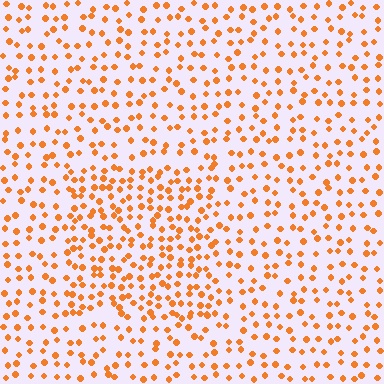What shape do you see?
I see a rectangle.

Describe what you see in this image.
The image contains small orange elements arranged at two different densities. A rectangle-shaped region is visible where the elements are more densely packed than the surrounding area.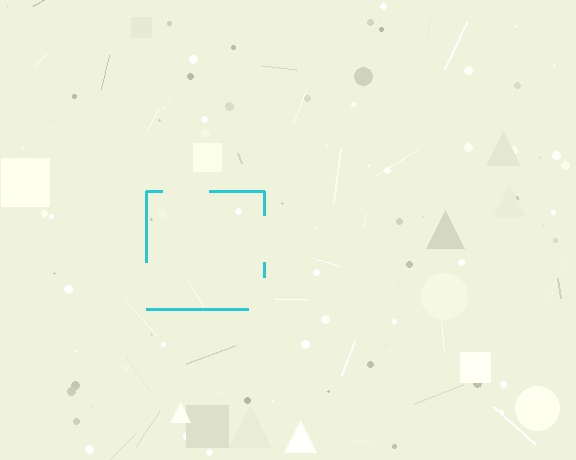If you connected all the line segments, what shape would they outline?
They would outline a square.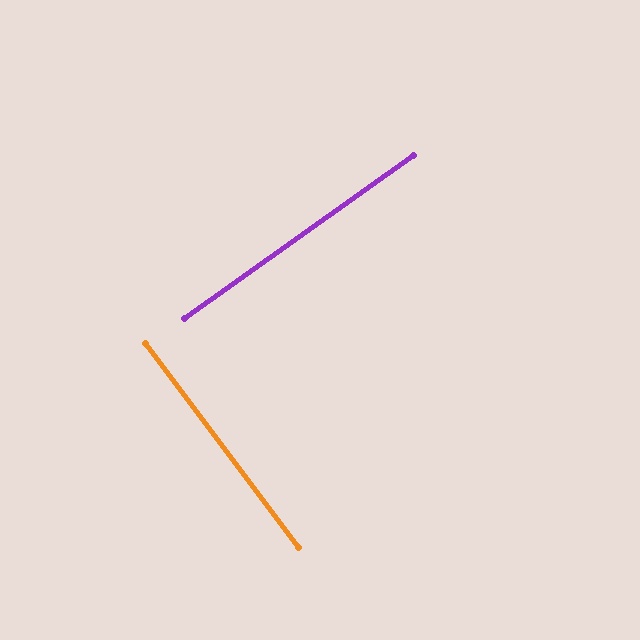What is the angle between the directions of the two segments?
Approximately 88 degrees.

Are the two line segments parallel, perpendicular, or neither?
Perpendicular — they meet at approximately 88°.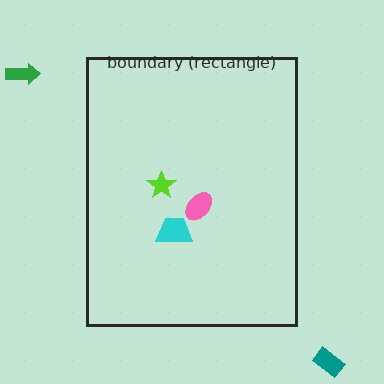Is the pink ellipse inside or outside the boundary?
Inside.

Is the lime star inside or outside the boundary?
Inside.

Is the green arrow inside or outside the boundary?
Outside.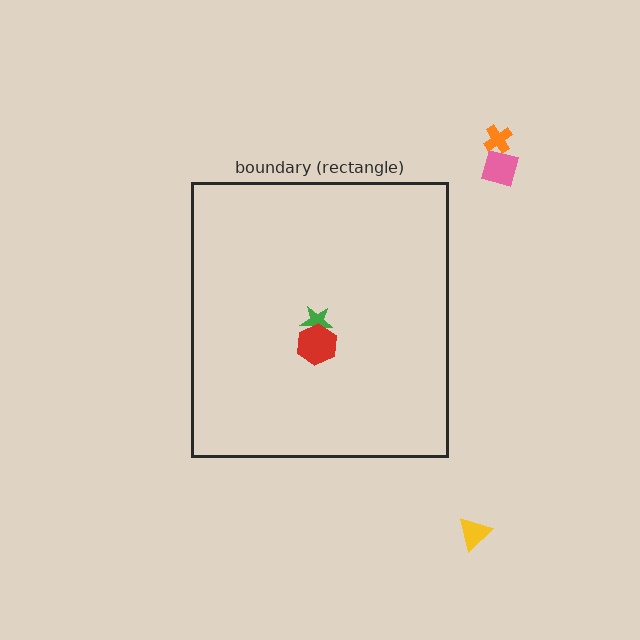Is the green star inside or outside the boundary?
Inside.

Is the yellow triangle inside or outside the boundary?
Outside.